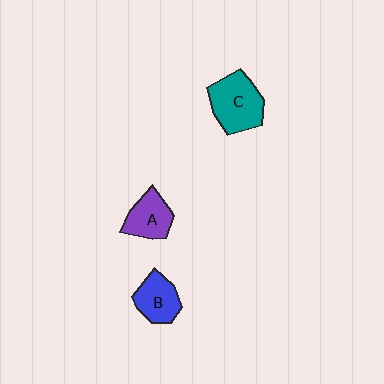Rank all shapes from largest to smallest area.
From largest to smallest: C (teal), A (purple), B (blue).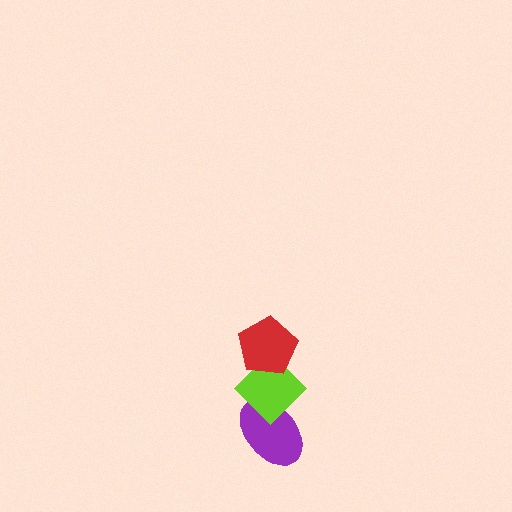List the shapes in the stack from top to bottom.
From top to bottom: the red pentagon, the lime diamond, the purple ellipse.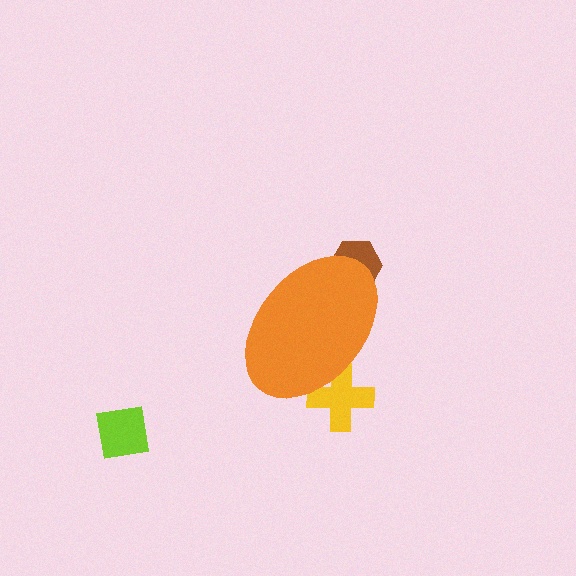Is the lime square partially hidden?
No, the lime square is fully visible.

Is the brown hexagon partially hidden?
Yes, the brown hexagon is partially hidden behind the orange ellipse.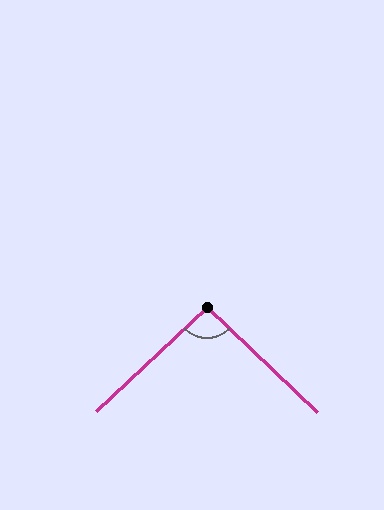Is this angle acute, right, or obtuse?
It is approximately a right angle.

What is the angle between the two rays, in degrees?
Approximately 93 degrees.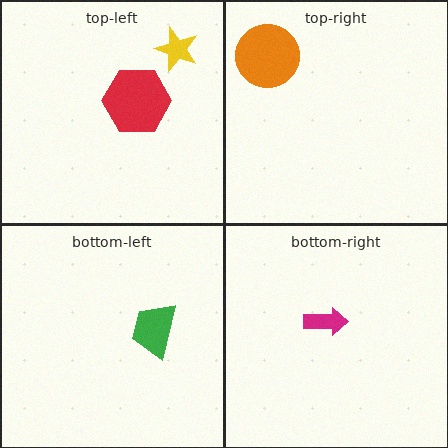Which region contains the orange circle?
The top-right region.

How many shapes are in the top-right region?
1.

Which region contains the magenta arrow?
The bottom-right region.